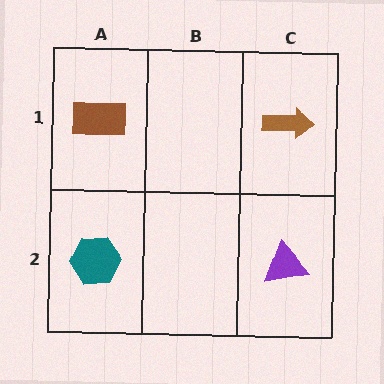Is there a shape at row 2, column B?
No, that cell is empty.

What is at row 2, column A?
A teal hexagon.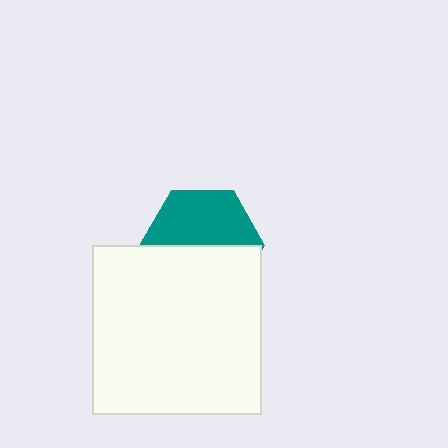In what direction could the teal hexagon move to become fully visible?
The teal hexagon could move up. That would shift it out from behind the white square entirely.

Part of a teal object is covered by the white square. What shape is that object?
It is a hexagon.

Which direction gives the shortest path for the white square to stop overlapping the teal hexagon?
Moving down gives the shortest separation.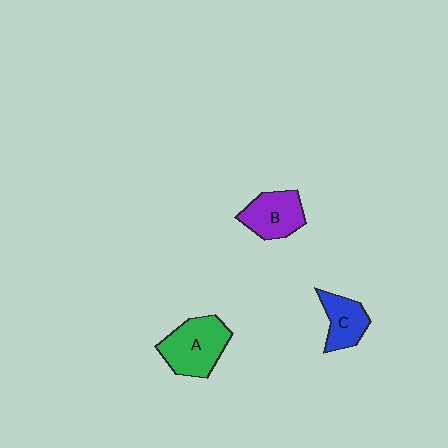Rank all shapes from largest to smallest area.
From largest to smallest: A (green), B (purple), C (blue).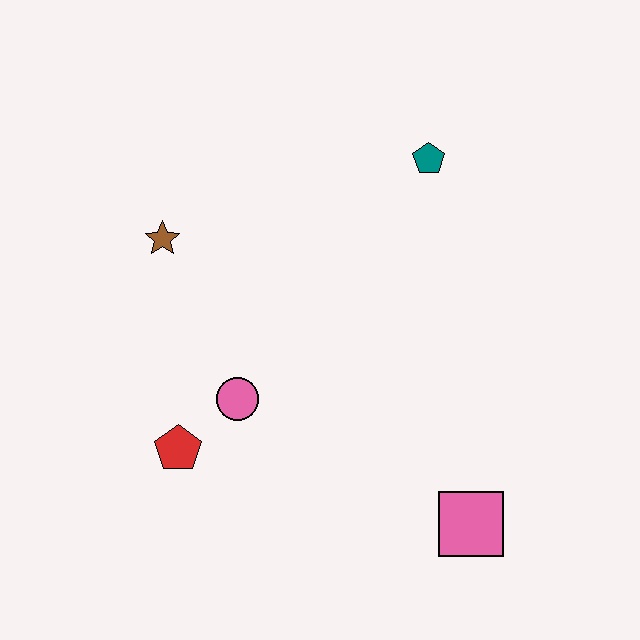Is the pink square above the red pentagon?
No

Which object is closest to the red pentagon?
The pink circle is closest to the red pentagon.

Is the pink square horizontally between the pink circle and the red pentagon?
No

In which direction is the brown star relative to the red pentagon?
The brown star is above the red pentagon.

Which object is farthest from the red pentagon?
The teal pentagon is farthest from the red pentagon.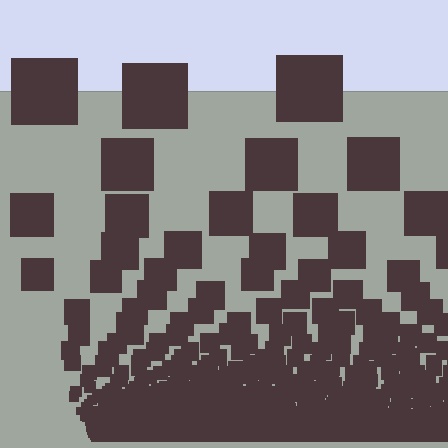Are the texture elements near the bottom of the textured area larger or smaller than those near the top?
Smaller. The gradient is inverted — elements near the bottom are smaller and denser.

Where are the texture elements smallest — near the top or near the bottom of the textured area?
Near the bottom.